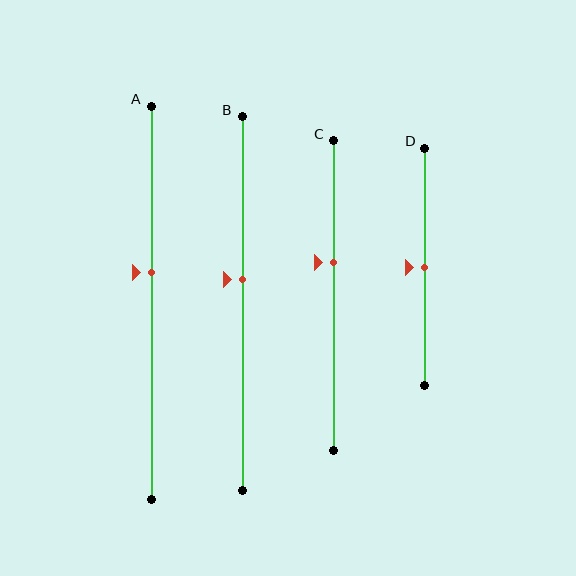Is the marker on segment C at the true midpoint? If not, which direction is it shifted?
No, the marker on segment C is shifted upward by about 11% of the segment length.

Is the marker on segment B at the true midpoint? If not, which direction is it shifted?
No, the marker on segment B is shifted upward by about 6% of the segment length.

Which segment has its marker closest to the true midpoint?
Segment D has its marker closest to the true midpoint.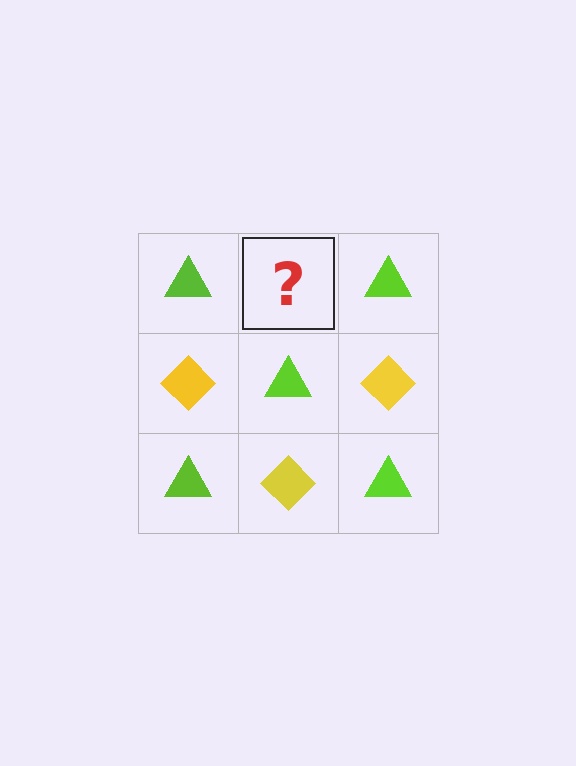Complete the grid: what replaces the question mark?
The question mark should be replaced with a yellow diamond.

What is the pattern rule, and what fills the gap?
The rule is that it alternates lime triangle and yellow diamond in a checkerboard pattern. The gap should be filled with a yellow diamond.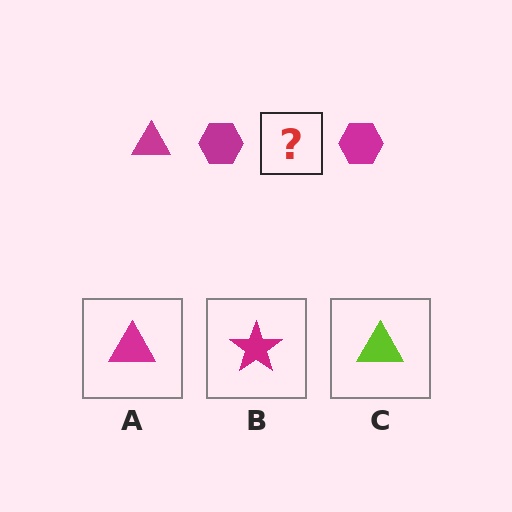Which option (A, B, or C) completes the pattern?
A.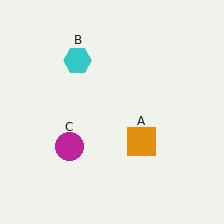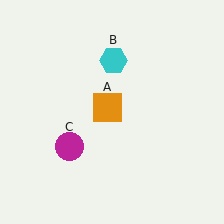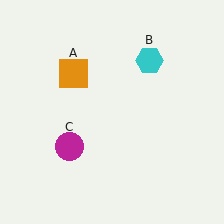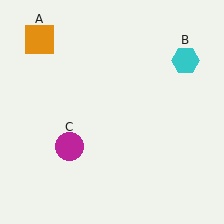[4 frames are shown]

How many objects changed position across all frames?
2 objects changed position: orange square (object A), cyan hexagon (object B).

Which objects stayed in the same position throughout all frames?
Magenta circle (object C) remained stationary.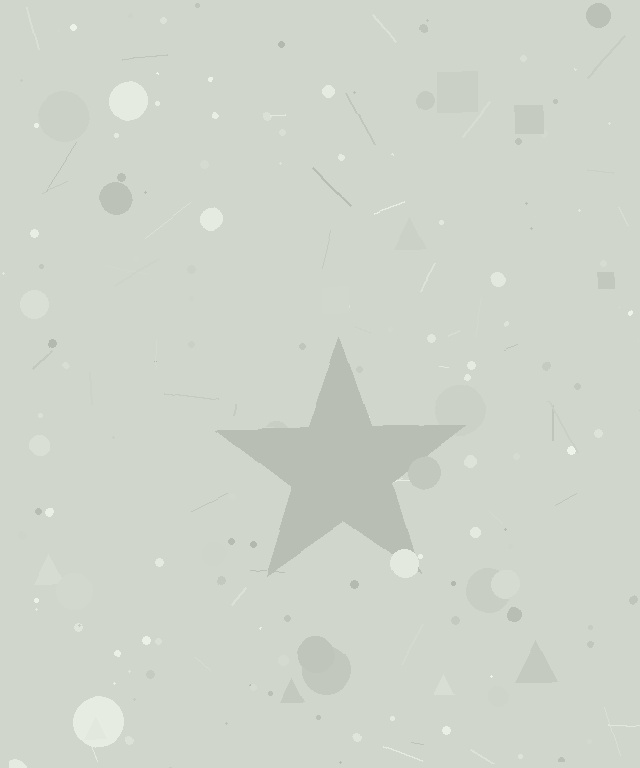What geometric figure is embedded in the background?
A star is embedded in the background.